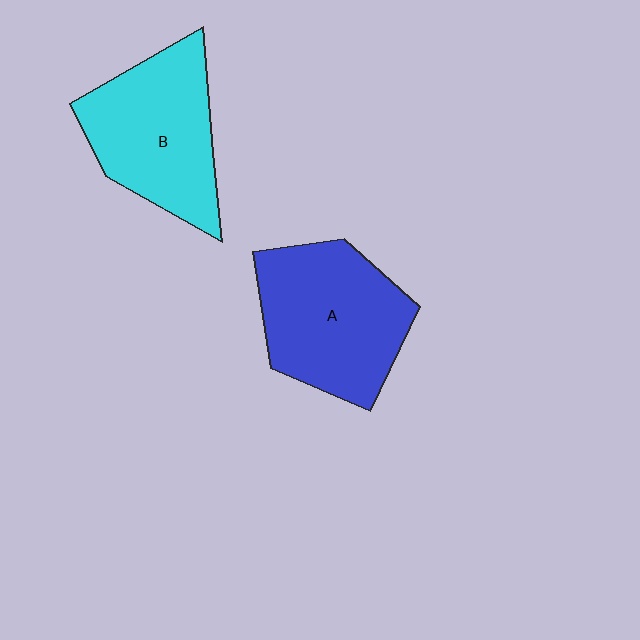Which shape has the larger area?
Shape A (blue).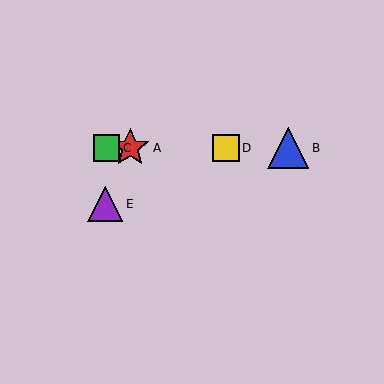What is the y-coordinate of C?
Object C is at y≈148.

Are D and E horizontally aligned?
No, D is at y≈148 and E is at y≈204.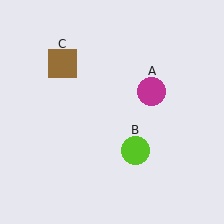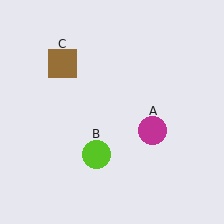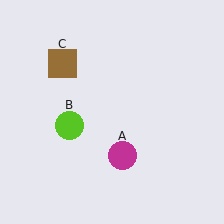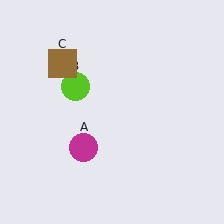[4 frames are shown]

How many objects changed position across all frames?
2 objects changed position: magenta circle (object A), lime circle (object B).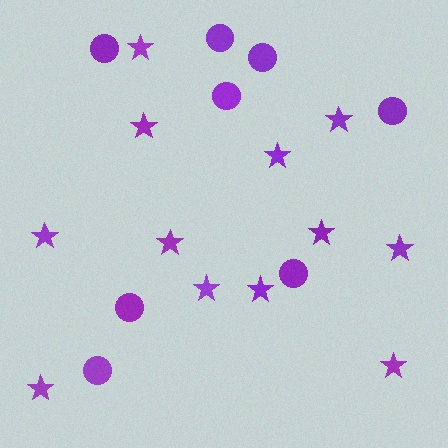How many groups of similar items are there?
There are 2 groups: one group of stars (12) and one group of circles (8).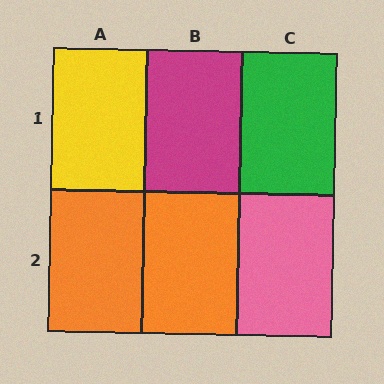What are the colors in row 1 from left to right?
Yellow, magenta, green.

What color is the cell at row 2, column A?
Orange.